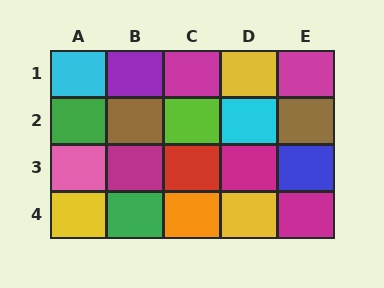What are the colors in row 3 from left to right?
Pink, magenta, red, magenta, blue.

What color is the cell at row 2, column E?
Brown.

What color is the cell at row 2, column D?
Cyan.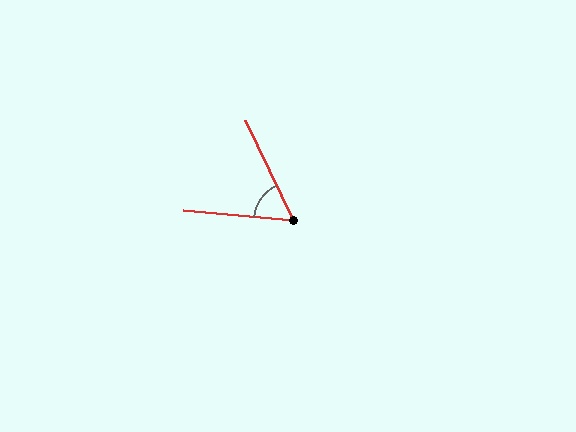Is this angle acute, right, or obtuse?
It is acute.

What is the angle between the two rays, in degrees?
Approximately 60 degrees.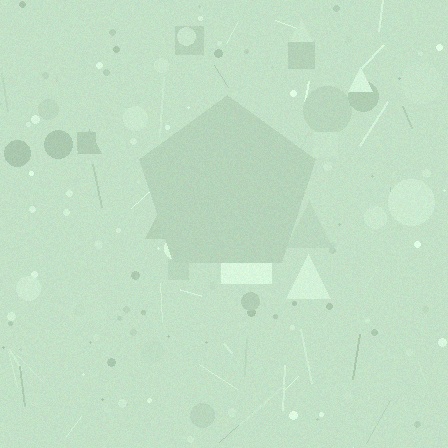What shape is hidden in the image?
A pentagon is hidden in the image.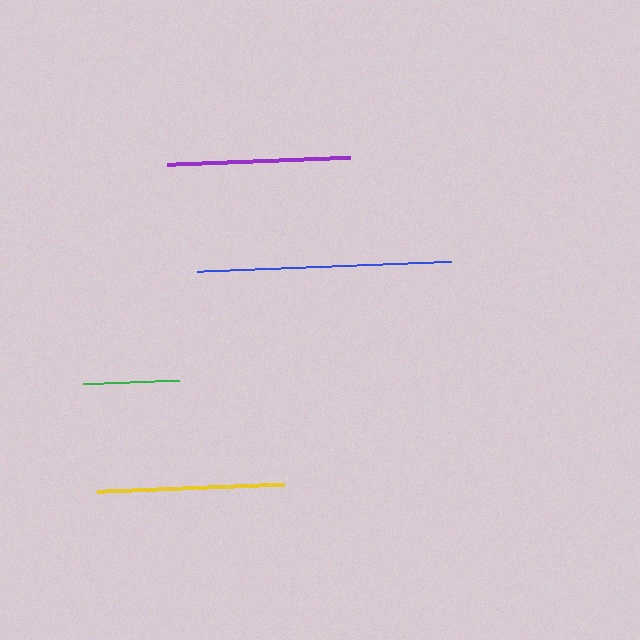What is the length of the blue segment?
The blue segment is approximately 254 pixels long.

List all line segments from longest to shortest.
From longest to shortest: blue, yellow, purple, green.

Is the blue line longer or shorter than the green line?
The blue line is longer than the green line.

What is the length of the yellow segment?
The yellow segment is approximately 188 pixels long.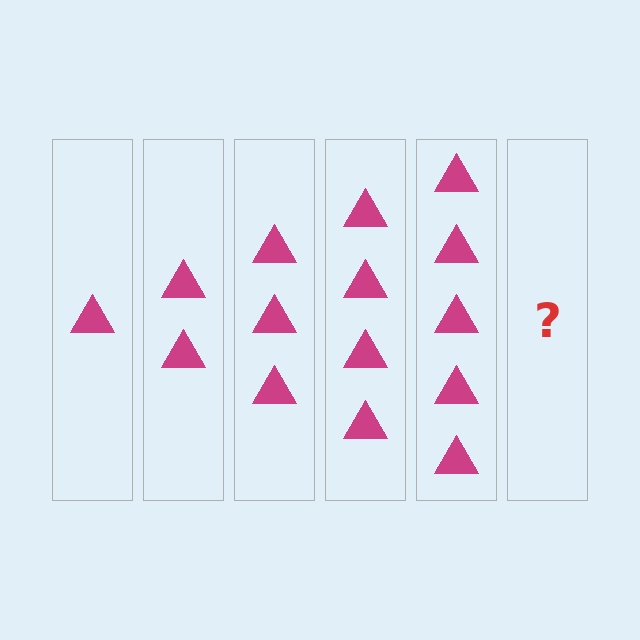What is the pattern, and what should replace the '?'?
The pattern is that each step adds one more triangle. The '?' should be 6 triangles.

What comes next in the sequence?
The next element should be 6 triangles.